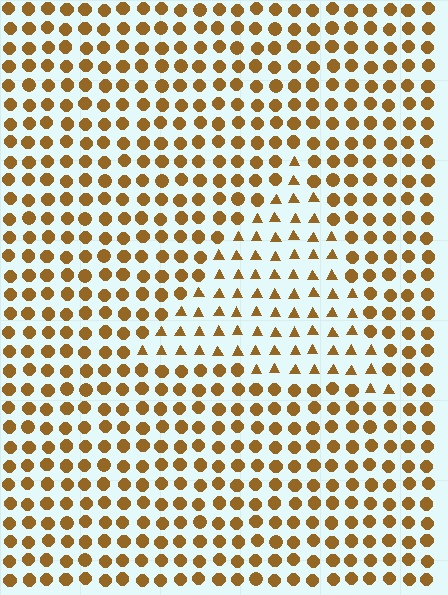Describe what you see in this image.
The image is filled with small brown elements arranged in a uniform grid. A triangle-shaped region contains triangles, while the surrounding area contains circles. The boundary is defined purely by the change in element shape.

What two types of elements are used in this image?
The image uses triangles inside the triangle region and circles outside it.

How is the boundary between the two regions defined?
The boundary is defined by a change in element shape: triangles inside vs. circles outside. All elements share the same color and spacing.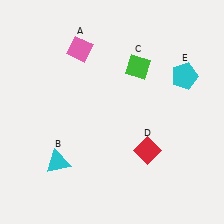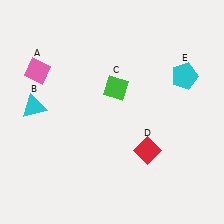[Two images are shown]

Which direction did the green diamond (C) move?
The green diamond (C) moved left.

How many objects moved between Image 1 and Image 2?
3 objects moved between the two images.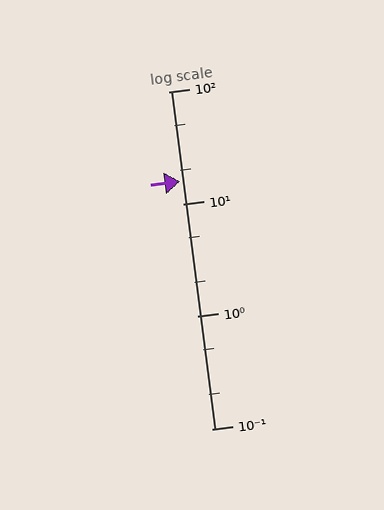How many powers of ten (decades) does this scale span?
The scale spans 3 decades, from 0.1 to 100.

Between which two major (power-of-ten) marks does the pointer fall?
The pointer is between 10 and 100.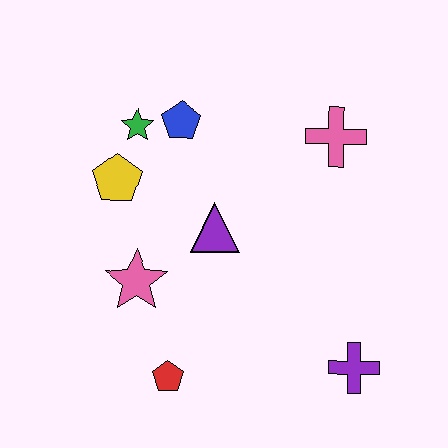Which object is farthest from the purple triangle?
The purple cross is farthest from the purple triangle.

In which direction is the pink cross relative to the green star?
The pink cross is to the right of the green star.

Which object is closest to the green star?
The blue pentagon is closest to the green star.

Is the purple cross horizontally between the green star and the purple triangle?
No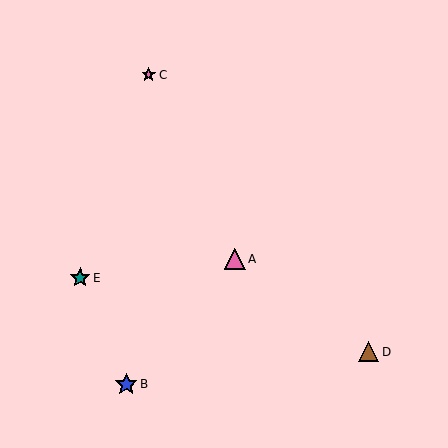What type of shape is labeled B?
Shape B is a blue star.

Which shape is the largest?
The blue star (labeled B) is the largest.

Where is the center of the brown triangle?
The center of the brown triangle is at (369, 352).